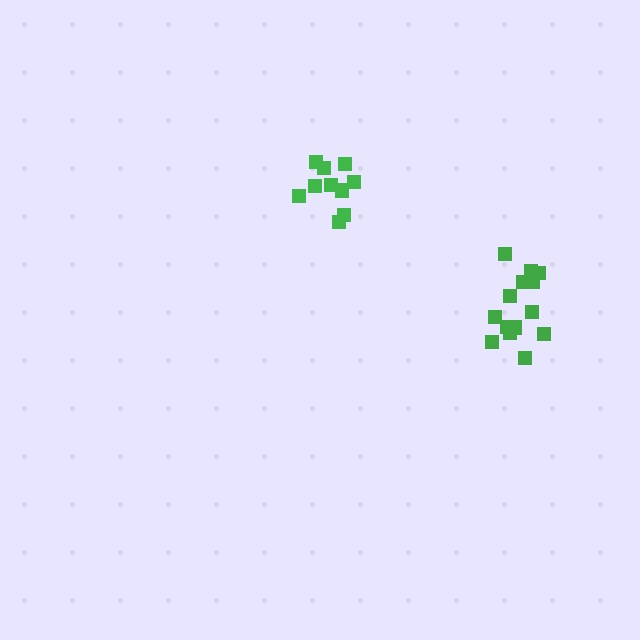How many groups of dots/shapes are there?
There are 2 groups.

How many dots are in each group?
Group 1: 14 dots, Group 2: 11 dots (25 total).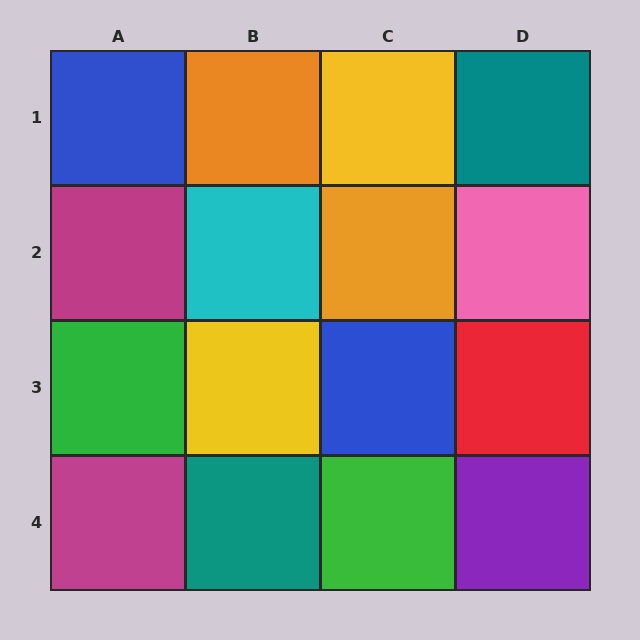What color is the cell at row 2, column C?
Orange.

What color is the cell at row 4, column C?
Green.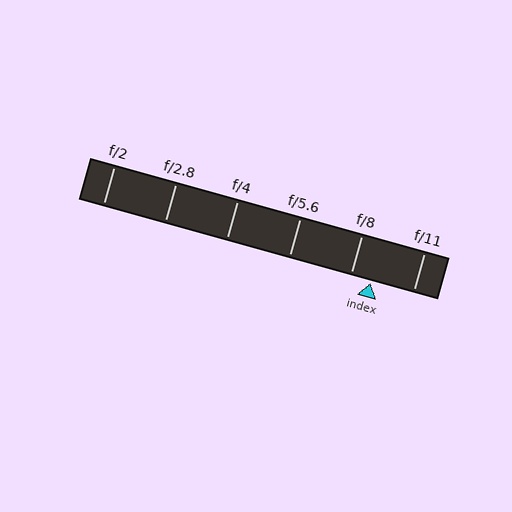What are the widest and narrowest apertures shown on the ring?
The widest aperture shown is f/2 and the narrowest is f/11.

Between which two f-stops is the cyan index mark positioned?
The index mark is between f/8 and f/11.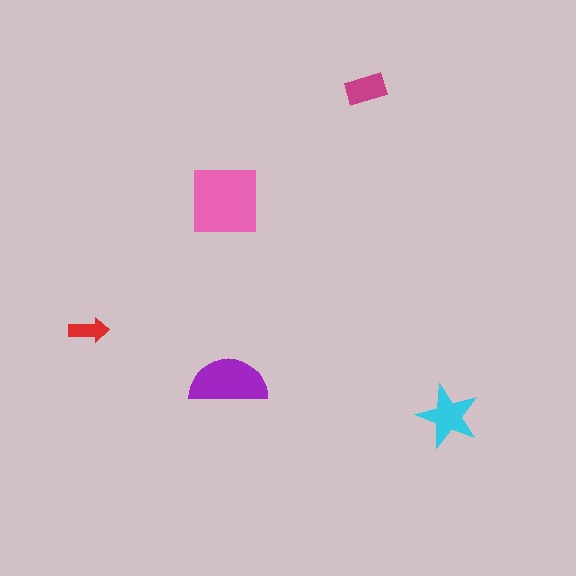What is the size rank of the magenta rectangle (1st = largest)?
4th.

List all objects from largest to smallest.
The pink square, the purple semicircle, the cyan star, the magenta rectangle, the red arrow.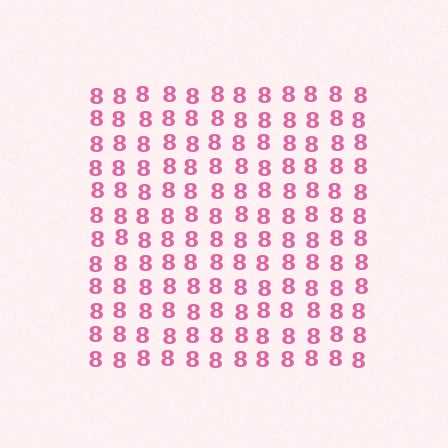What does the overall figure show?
The overall figure shows a square.